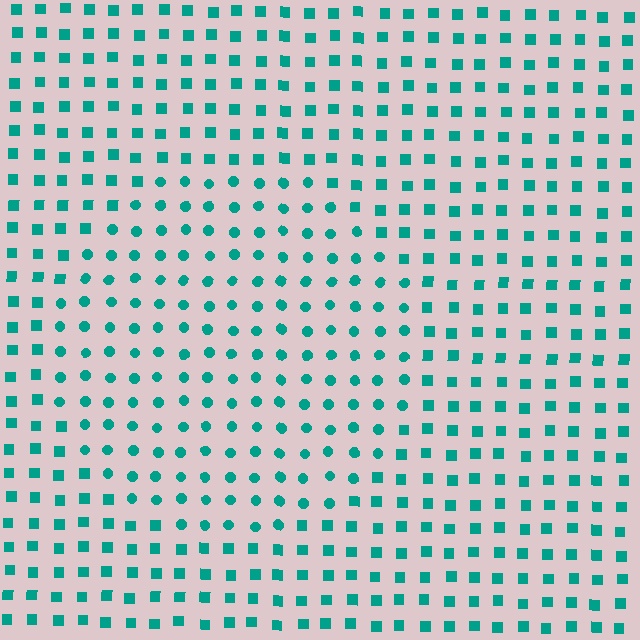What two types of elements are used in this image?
The image uses circles inside the circle region and squares outside it.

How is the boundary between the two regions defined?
The boundary is defined by a change in element shape: circles inside vs. squares outside. All elements share the same color and spacing.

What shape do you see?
I see a circle.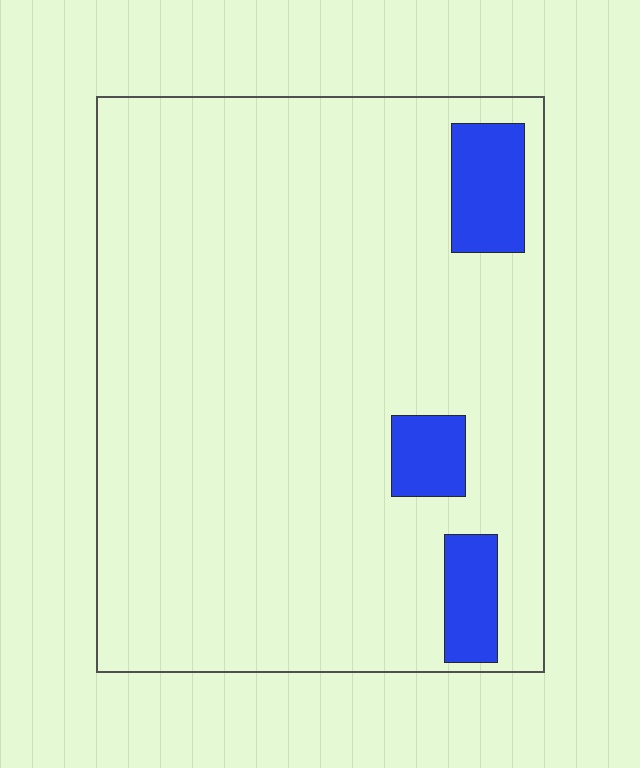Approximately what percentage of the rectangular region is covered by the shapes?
Approximately 10%.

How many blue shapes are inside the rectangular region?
3.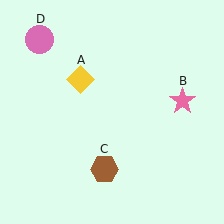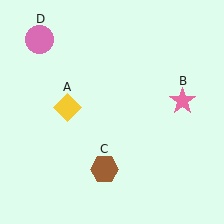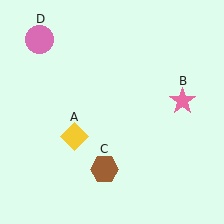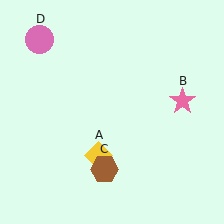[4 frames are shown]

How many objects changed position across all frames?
1 object changed position: yellow diamond (object A).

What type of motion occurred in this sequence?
The yellow diamond (object A) rotated counterclockwise around the center of the scene.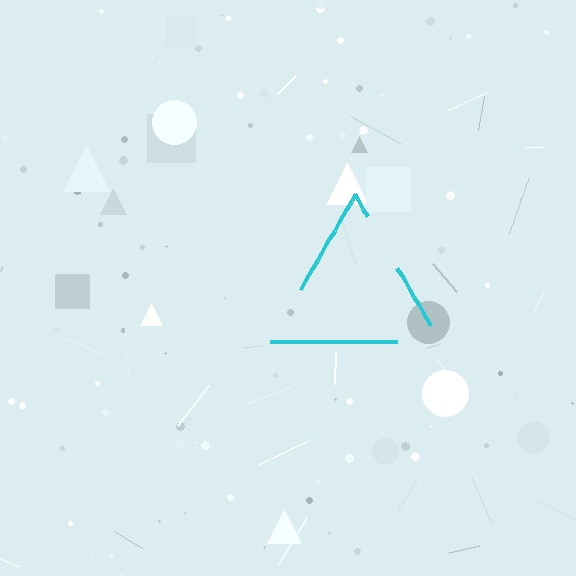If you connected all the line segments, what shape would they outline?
They would outline a triangle.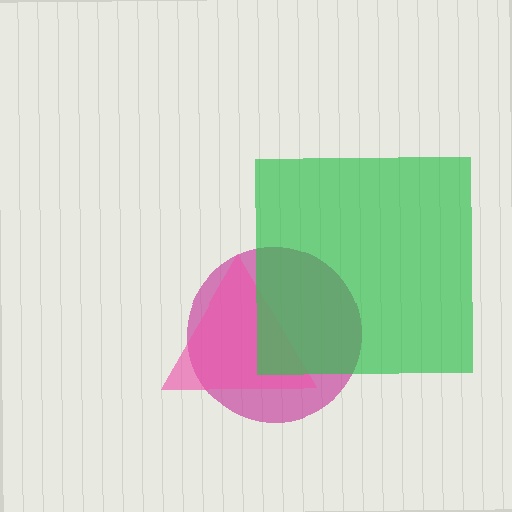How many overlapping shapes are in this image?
There are 3 overlapping shapes in the image.